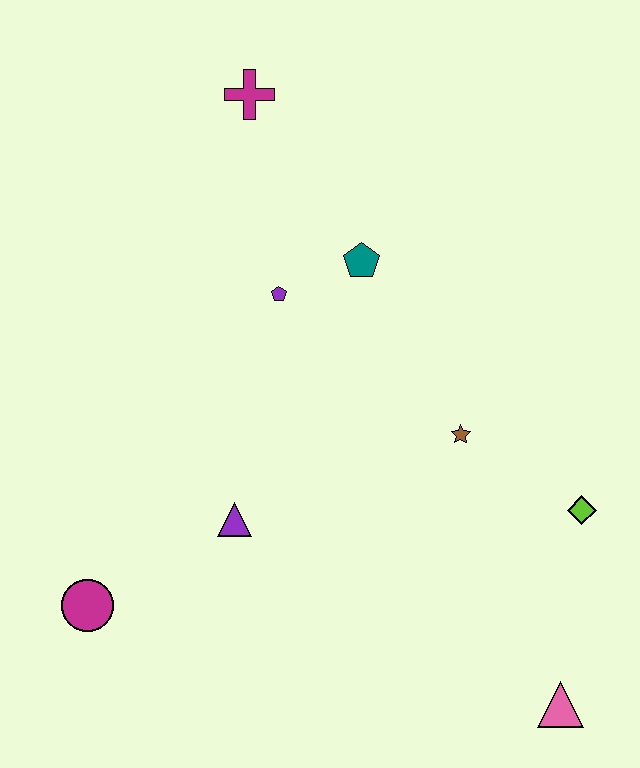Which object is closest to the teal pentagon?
The purple pentagon is closest to the teal pentagon.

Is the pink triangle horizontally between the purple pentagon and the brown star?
No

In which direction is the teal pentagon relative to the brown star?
The teal pentagon is above the brown star.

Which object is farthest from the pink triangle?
The magenta cross is farthest from the pink triangle.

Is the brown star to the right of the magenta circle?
Yes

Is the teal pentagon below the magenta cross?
Yes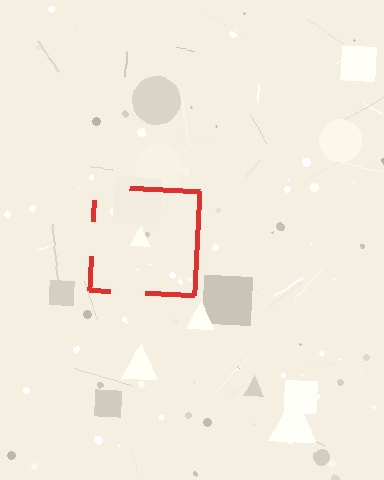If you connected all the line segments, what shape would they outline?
They would outline a square.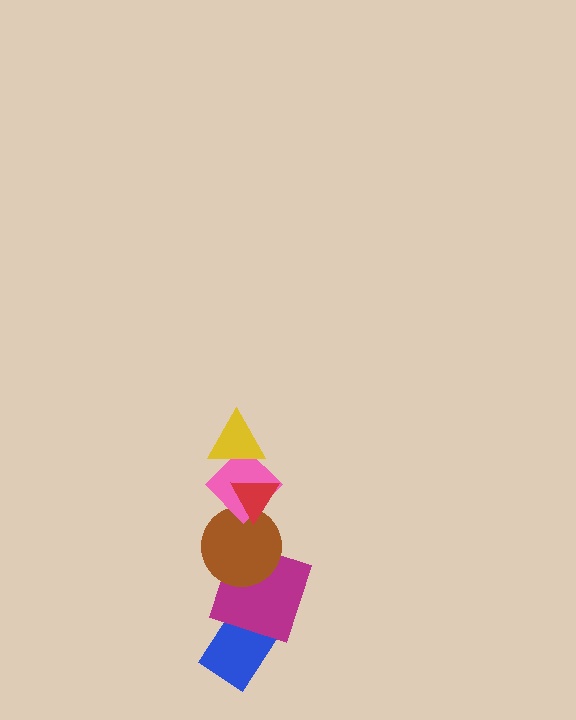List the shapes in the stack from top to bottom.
From top to bottom: the yellow triangle, the red triangle, the pink diamond, the brown circle, the magenta square, the blue rectangle.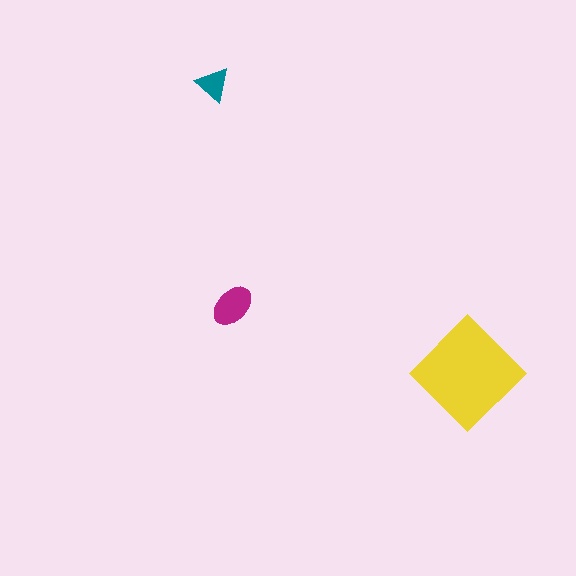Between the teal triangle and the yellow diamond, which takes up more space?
The yellow diamond.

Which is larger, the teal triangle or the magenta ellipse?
The magenta ellipse.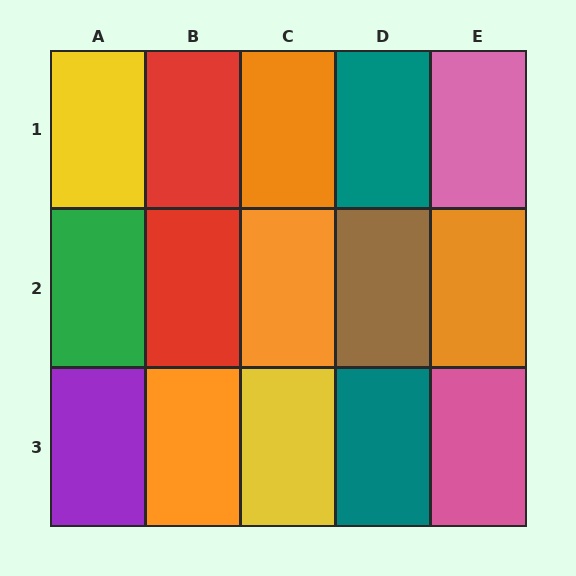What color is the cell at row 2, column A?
Green.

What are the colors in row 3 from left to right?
Purple, orange, yellow, teal, pink.